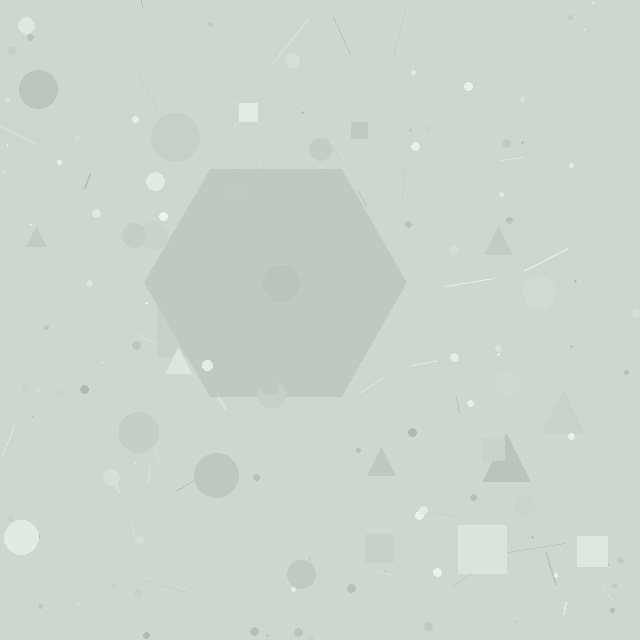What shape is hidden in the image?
A hexagon is hidden in the image.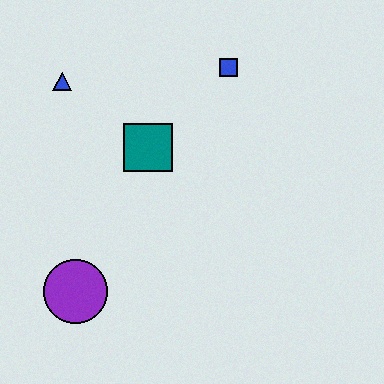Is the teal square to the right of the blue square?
No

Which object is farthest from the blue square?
The purple circle is farthest from the blue square.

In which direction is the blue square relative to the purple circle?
The blue square is above the purple circle.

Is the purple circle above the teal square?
No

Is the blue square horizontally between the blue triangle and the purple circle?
No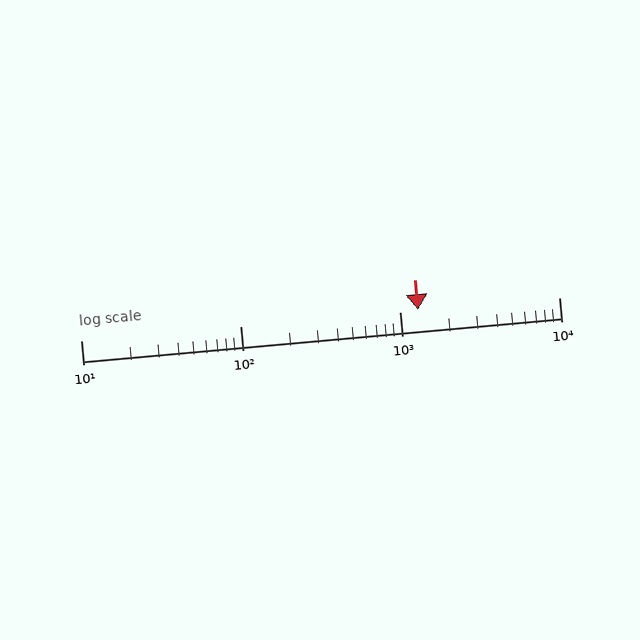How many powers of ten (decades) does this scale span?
The scale spans 3 decades, from 10 to 10000.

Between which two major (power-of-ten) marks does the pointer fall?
The pointer is between 1000 and 10000.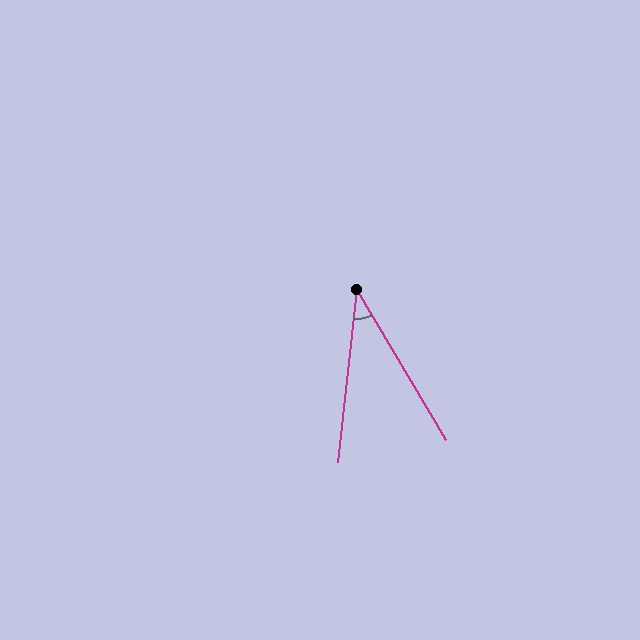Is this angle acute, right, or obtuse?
It is acute.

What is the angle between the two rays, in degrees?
Approximately 37 degrees.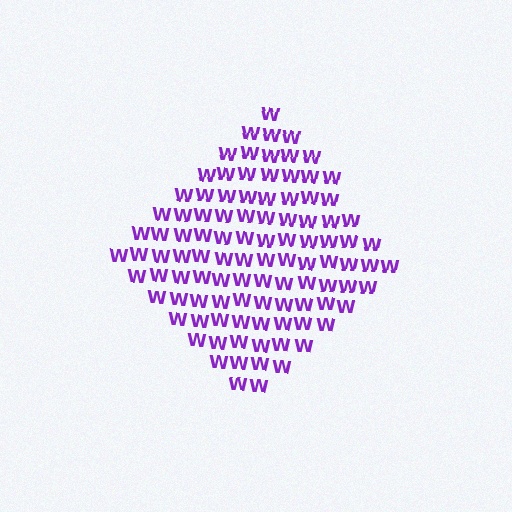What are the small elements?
The small elements are letter W's.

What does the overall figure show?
The overall figure shows a diamond.